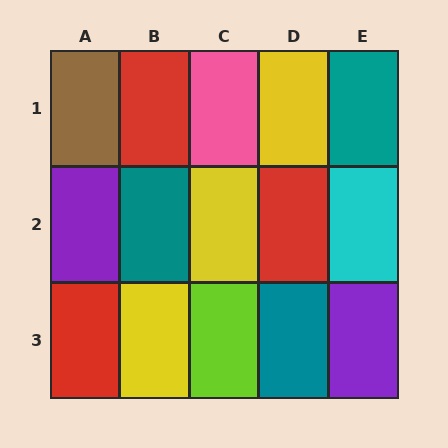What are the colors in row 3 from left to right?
Red, yellow, lime, teal, purple.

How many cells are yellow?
3 cells are yellow.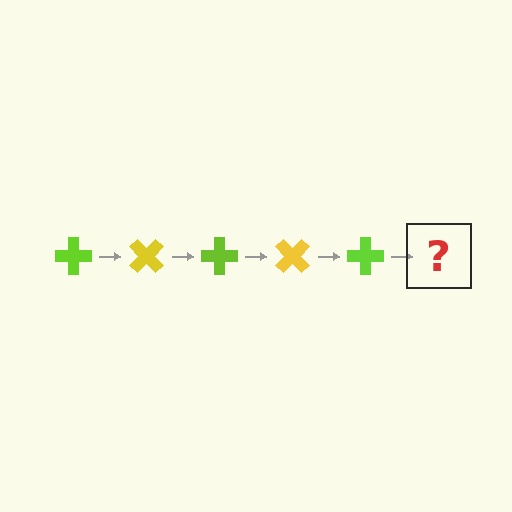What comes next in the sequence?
The next element should be a yellow cross, rotated 225 degrees from the start.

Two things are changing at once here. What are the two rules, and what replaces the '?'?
The two rules are that it rotates 45 degrees each step and the color cycles through lime and yellow. The '?' should be a yellow cross, rotated 225 degrees from the start.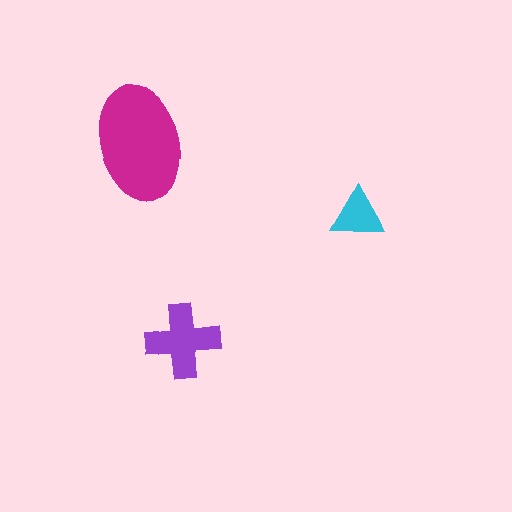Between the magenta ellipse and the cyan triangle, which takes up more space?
The magenta ellipse.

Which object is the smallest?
The cyan triangle.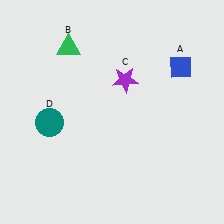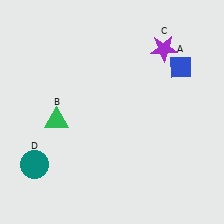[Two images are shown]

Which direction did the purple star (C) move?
The purple star (C) moved right.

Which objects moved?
The objects that moved are: the green triangle (B), the purple star (C), the teal circle (D).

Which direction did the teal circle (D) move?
The teal circle (D) moved down.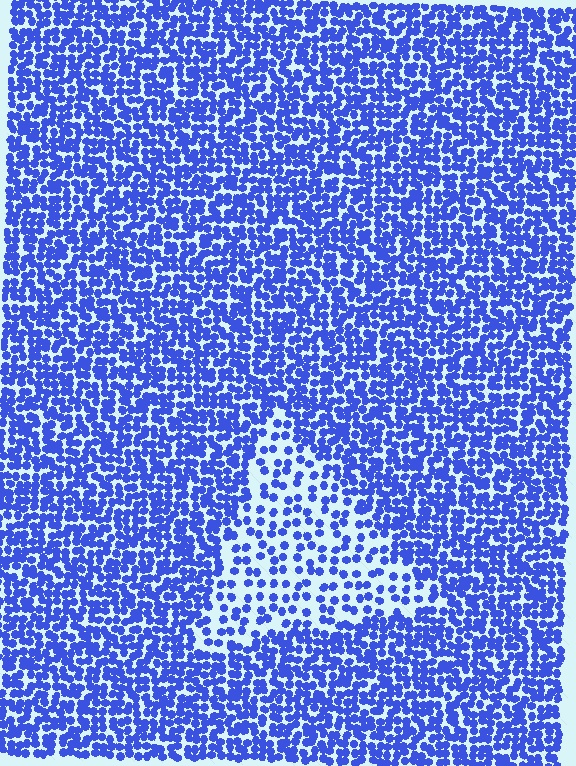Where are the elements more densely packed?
The elements are more densely packed outside the triangle boundary.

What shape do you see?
I see a triangle.